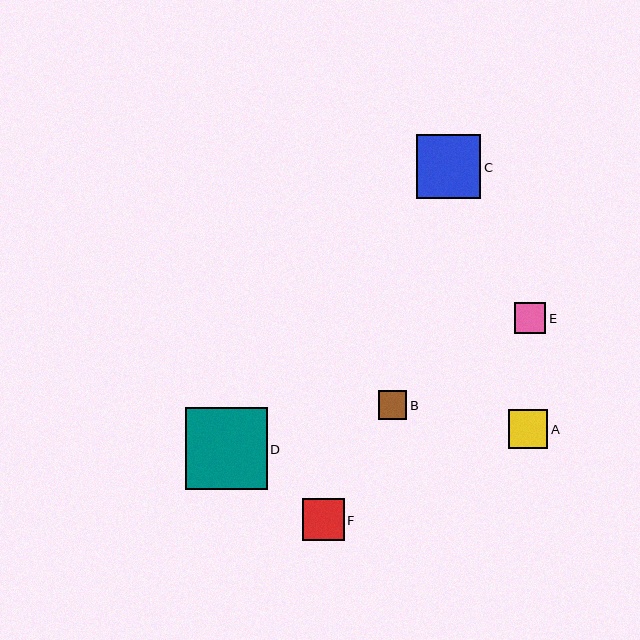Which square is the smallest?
Square B is the smallest with a size of approximately 29 pixels.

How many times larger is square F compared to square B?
Square F is approximately 1.5 times the size of square B.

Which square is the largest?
Square D is the largest with a size of approximately 82 pixels.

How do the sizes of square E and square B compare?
Square E and square B are approximately the same size.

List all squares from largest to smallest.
From largest to smallest: D, C, F, A, E, B.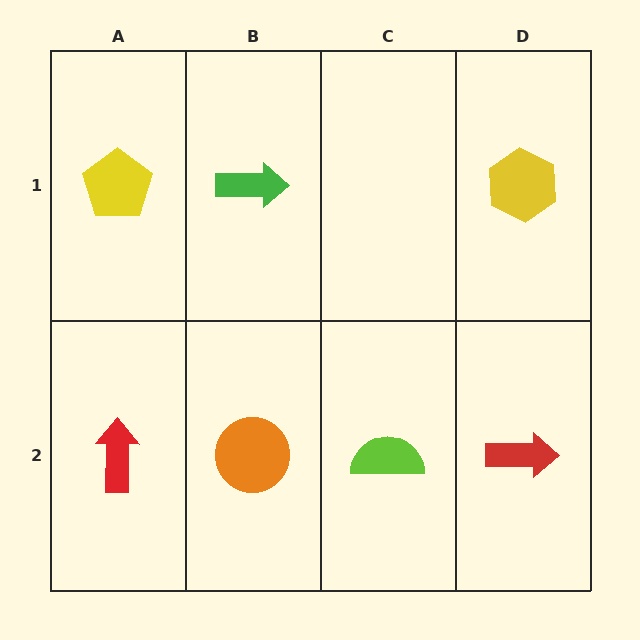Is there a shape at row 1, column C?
No, that cell is empty.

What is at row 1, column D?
A yellow hexagon.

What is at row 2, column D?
A red arrow.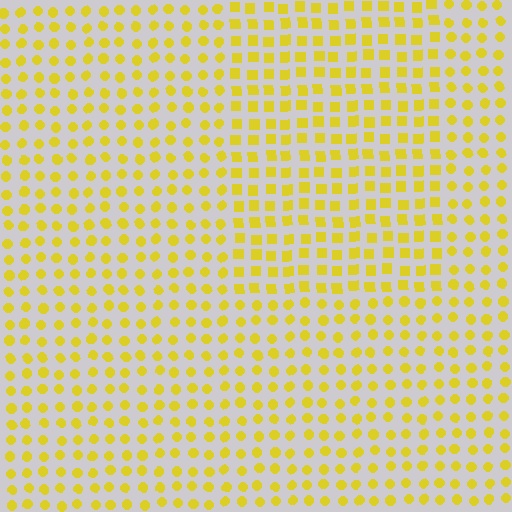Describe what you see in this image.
The image is filled with small yellow elements arranged in a uniform grid. A rectangle-shaped region contains squares, while the surrounding area contains circles. The boundary is defined purely by the change in element shape.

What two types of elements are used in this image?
The image uses squares inside the rectangle region and circles outside it.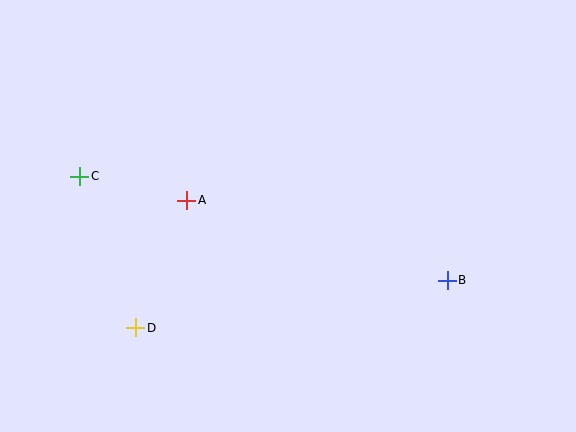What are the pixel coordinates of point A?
Point A is at (187, 200).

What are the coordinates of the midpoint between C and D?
The midpoint between C and D is at (108, 252).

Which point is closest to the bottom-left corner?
Point D is closest to the bottom-left corner.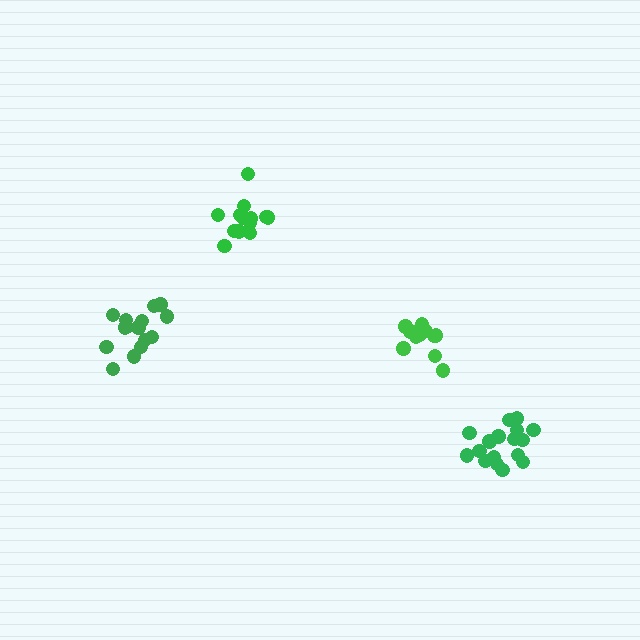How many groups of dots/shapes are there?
There are 4 groups.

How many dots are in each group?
Group 1: 17 dots, Group 2: 13 dots, Group 3: 15 dots, Group 4: 12 dots (57 total).